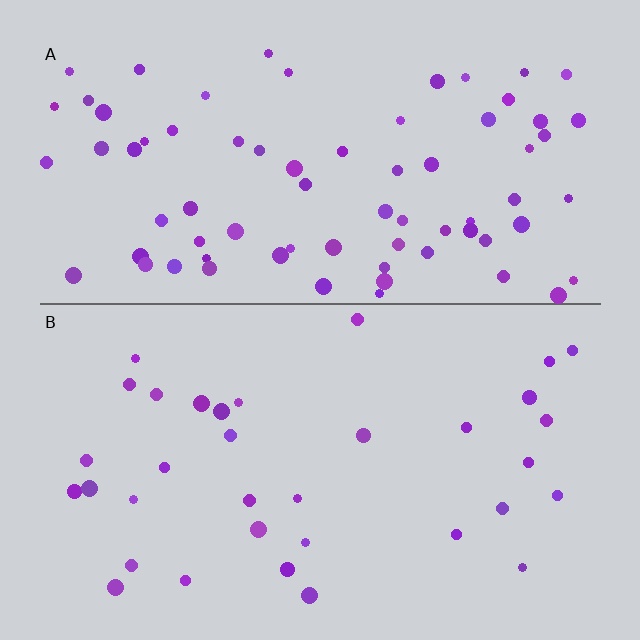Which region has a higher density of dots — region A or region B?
A (the top).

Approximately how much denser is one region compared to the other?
Approximately 2.1× — region A over region B.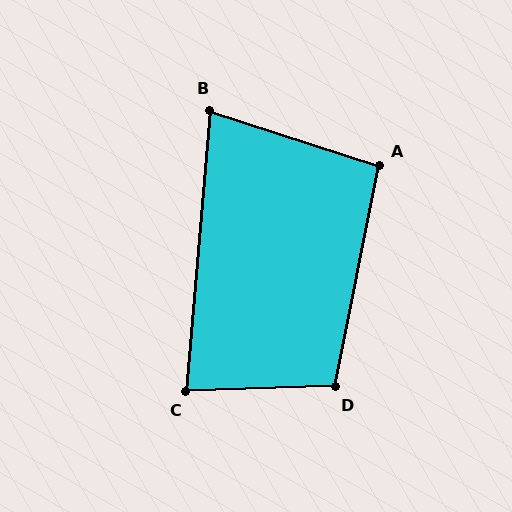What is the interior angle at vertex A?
Approximately 97 degrees (obtuse).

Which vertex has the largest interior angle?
D, at approximately 103 degrees.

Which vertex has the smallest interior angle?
B, at approximately 77 degrees.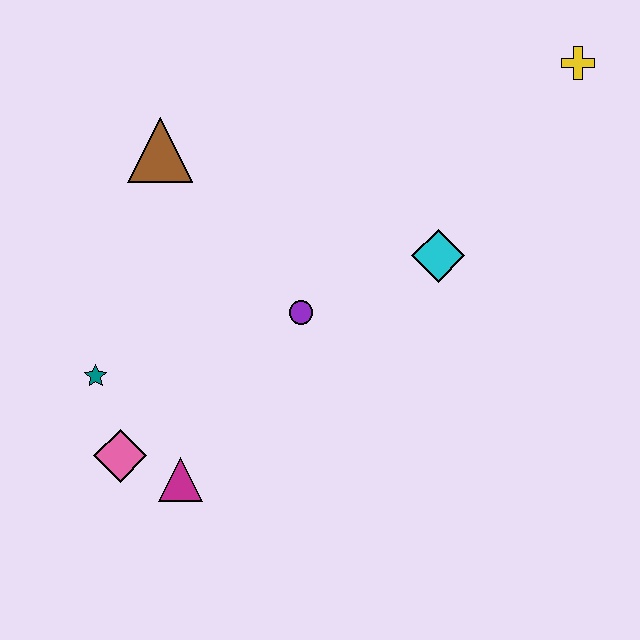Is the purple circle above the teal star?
Yes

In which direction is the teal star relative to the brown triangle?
The teal star is below the brown triangle.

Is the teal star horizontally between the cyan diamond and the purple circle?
No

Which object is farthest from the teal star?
The yellow cross is farthest from the teal star.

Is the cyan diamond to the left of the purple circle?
No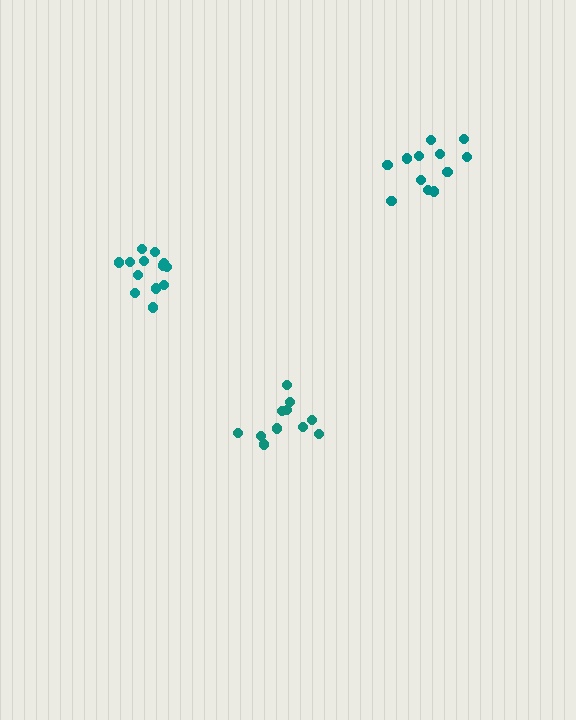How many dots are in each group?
Group 1: 13 dots, Group 2: 12 dots, Group 3: 11 dots (36 total).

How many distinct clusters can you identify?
There are 3 distinct clusters.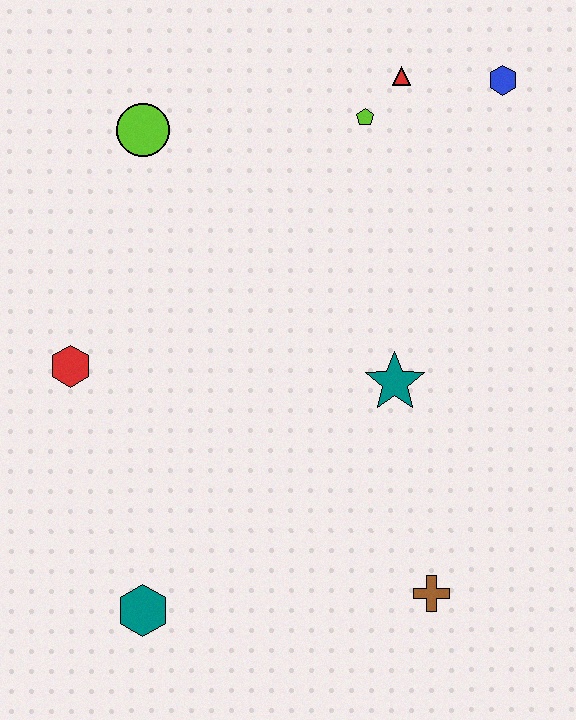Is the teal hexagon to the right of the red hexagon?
Yes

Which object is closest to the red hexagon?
The lime circle is closest to the red hexagon.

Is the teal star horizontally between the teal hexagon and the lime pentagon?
No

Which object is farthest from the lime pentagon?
The teal hexagon is farthest from the lime pentagon.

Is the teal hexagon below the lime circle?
Yes